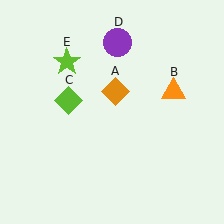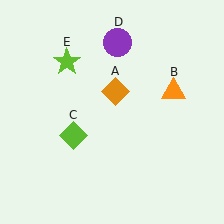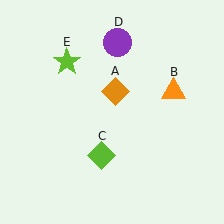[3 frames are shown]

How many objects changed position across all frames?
1 object changed position: lime diamond (object C).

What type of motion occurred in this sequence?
The lime diamond (object C) rotated counterclockwise around the center of the scene.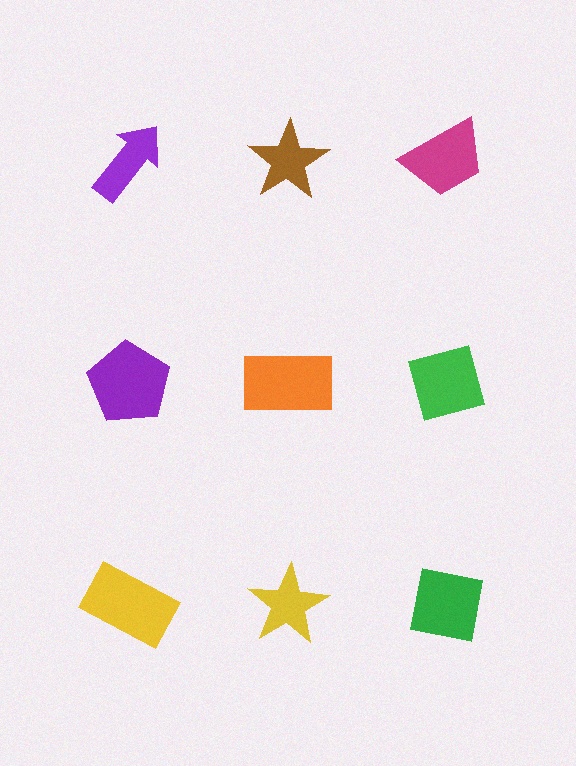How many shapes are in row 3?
3 shapes.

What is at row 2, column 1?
A purple pentagon.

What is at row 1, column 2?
A brown star.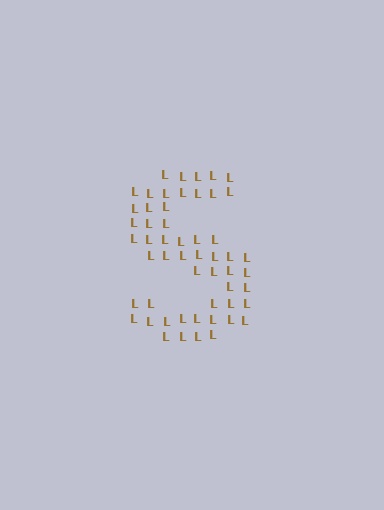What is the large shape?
The large shape is the letter S.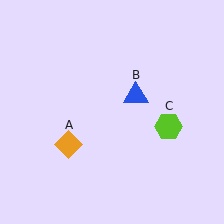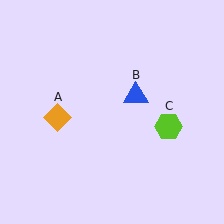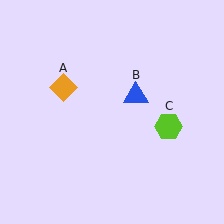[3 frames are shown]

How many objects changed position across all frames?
1 object changed position: orange diamond (object A).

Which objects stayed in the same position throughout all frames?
Blue triangle (object B) and lime hexagon (object C) remained stationary.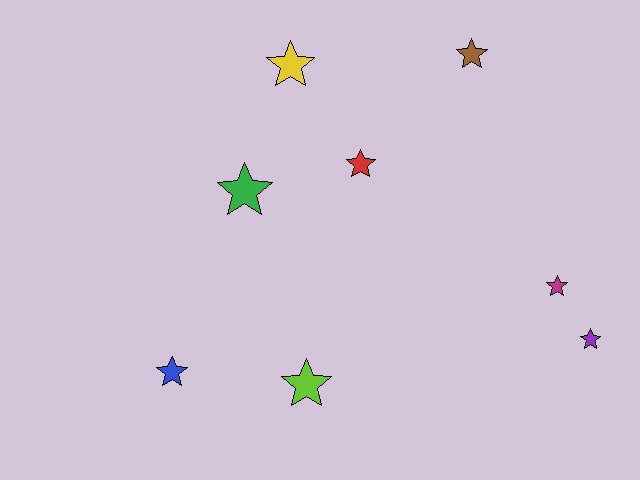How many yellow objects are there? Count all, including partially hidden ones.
There is 1 yellow object.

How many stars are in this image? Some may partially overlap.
There are 8 stars.